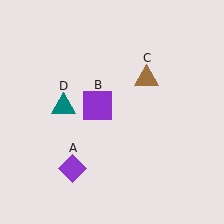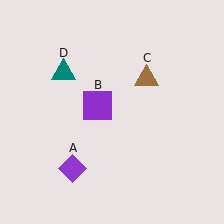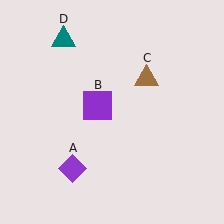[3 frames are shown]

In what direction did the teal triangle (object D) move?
The teal triangle (object D) moved up.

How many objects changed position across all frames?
1 object changed position: teal triangle (object D).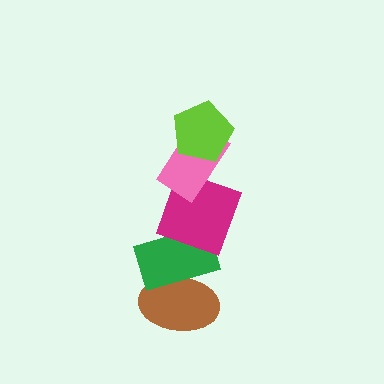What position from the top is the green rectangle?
The green rectangle is 4th from the top.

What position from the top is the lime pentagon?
The lime pentagon is 1st from the top.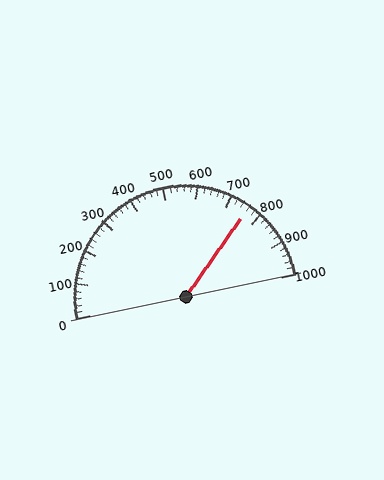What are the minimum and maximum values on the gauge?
The gauge ranges from 0 to 1000.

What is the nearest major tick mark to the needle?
The nearest major tick mark is 800.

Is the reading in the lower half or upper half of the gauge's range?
The reading is in the upper half of the range (0 to 1000).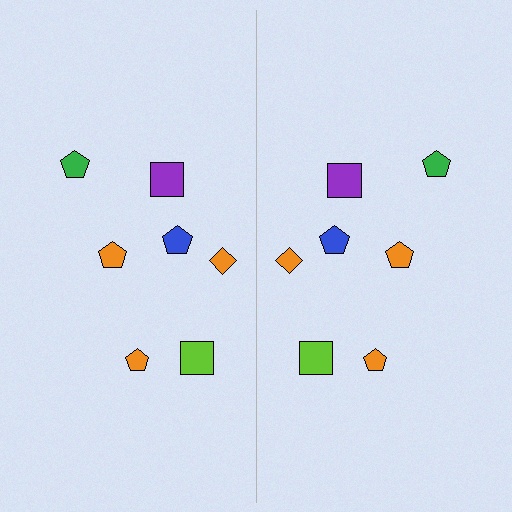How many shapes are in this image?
There are 14 shapes in this image.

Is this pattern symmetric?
Yes, this pattern has bilateral (reflection) symmetry.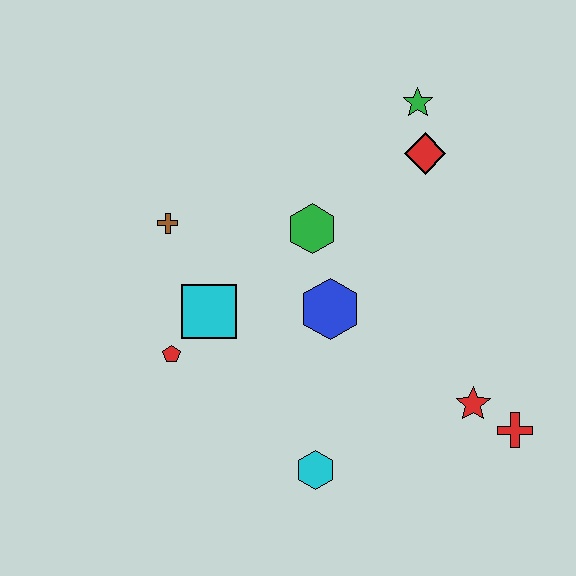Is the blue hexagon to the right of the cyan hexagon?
Yes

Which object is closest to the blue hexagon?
The green hexagon is closest to the blue hexagon.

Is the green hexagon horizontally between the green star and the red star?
No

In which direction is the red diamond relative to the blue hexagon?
The red diamond is above the blue hexagon.